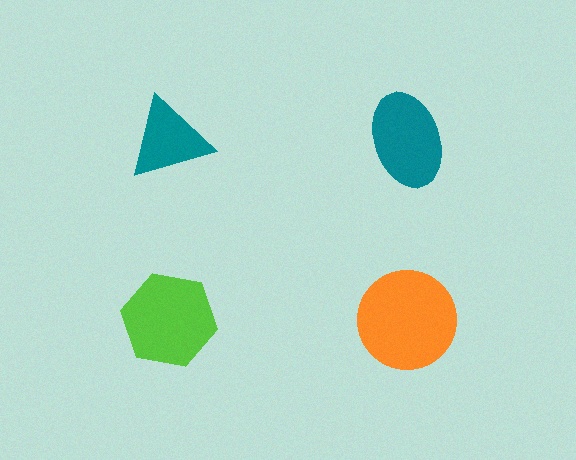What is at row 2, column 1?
A lime hexagon.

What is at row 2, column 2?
An orange circle.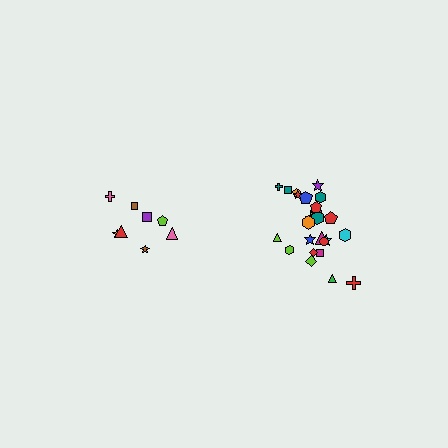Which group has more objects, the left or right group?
The right group.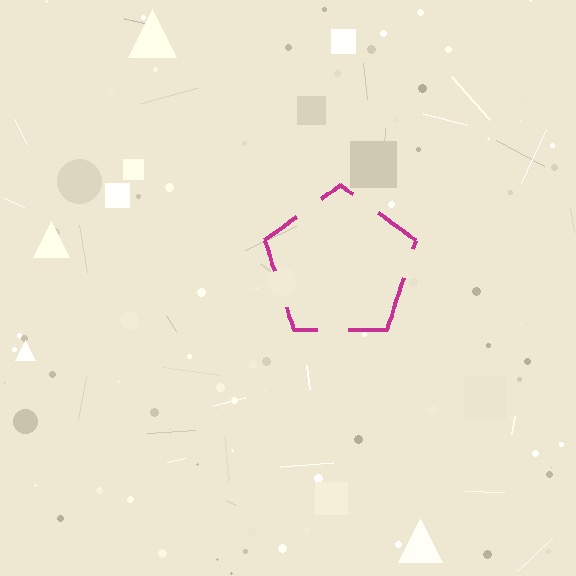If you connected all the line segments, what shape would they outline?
They would outline a pentagon.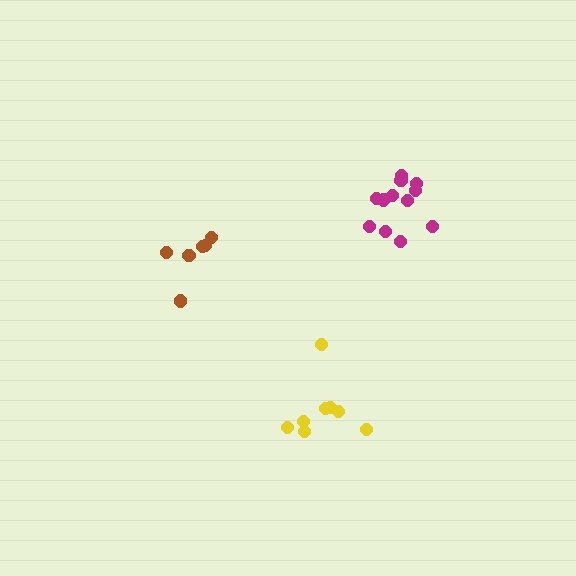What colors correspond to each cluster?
The clusters are colored: yellow, brown, magenta.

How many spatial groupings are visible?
There are 3 spatial groupings.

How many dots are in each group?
Group 1: 8 dots, Group 2: 6 dots, Group 3: 12 dots (26 total).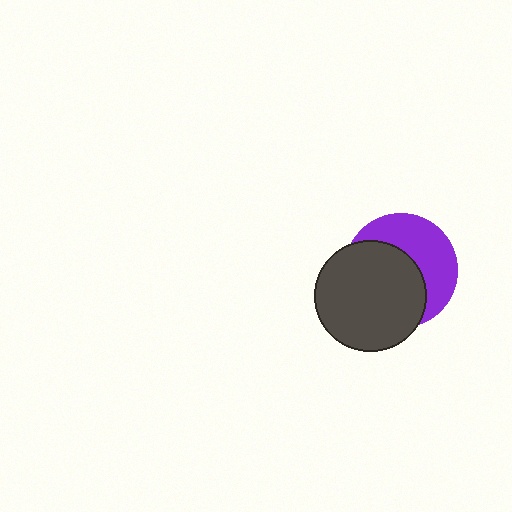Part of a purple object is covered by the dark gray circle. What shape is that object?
It is a circle.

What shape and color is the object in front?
The object in front is a dark gray circle.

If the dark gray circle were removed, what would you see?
You would see the complete purple circle.